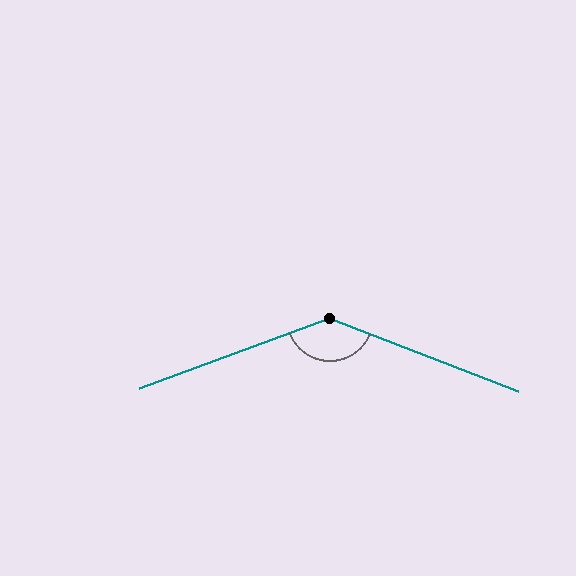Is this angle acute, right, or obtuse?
It is obtuse.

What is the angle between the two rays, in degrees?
Approximately 139 degrees.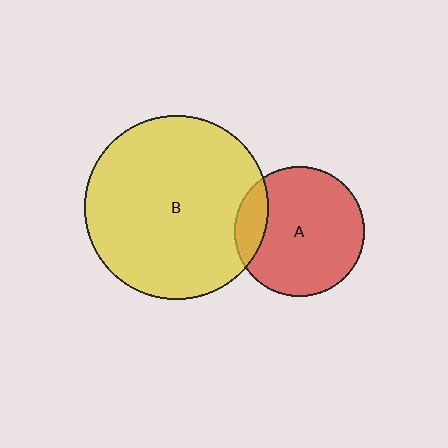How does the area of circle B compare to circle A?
Approximately 2.0 times.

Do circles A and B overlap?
Yes.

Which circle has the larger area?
Circle B (yellow).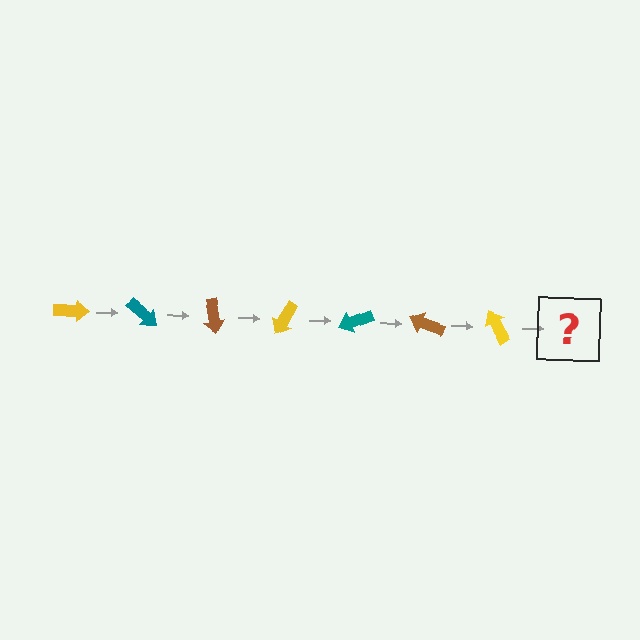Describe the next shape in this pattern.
It should be a teal arrow, rotated 280 degrees from the start.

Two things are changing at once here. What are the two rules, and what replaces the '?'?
The two rules are that it rotates 40 degrees each step and the color cycles through yellow, teal, and brown. The '?' should be a teal arrow, rotated 280 degrees from the start.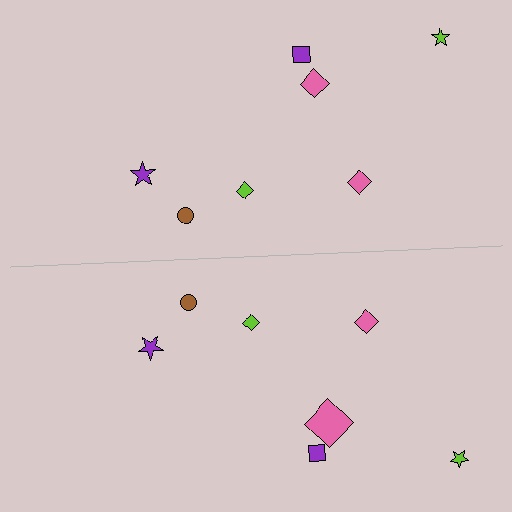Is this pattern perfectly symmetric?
No, the pattern is not perfectly symmetric. The pink diamond on the bottom side has a different size than its mirror counterpart.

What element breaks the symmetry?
The pink diamond on the bottom side has a different size than its mirror counterpart.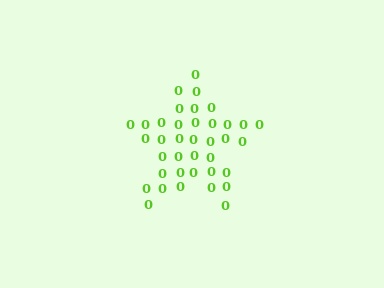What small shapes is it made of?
It is made of small digit 0's.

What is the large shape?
The large shape is a star.